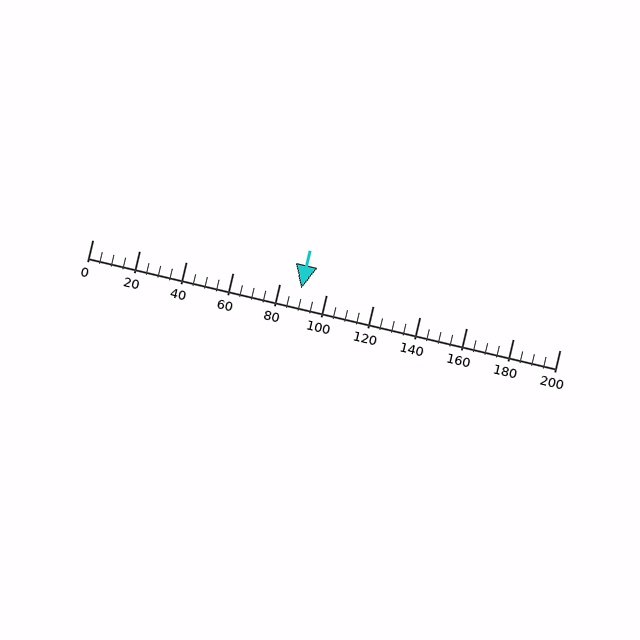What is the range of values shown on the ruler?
The ruler shows values from 0 to 200.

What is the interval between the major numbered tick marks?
The major tick marks are spaced 20 units apart.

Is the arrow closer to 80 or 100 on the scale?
The arrow is closer to 80.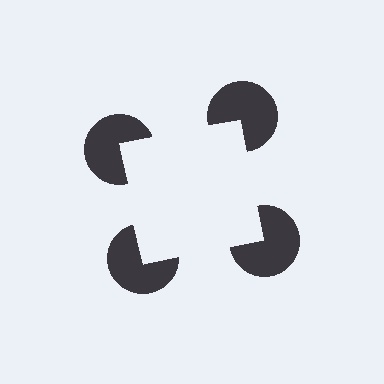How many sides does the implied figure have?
4 sides.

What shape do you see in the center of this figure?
An illusory square — its edges are inferred from the aligned wedge cuts in the pac-man discs, not physically drawn.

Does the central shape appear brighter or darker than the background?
It typically appears slightly brighter than the background, even though no actual brightness change is drawn.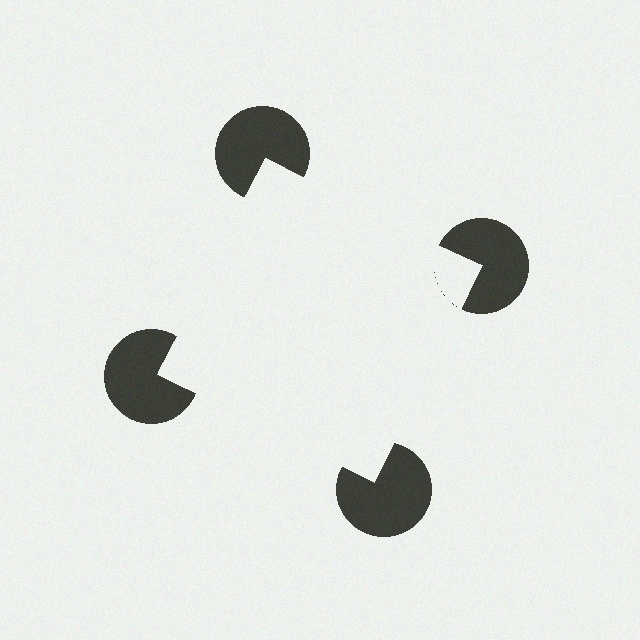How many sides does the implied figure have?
4 sides.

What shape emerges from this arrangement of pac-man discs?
An illusory square — its edges are inferred from the aligned wedge cuts in the pac-man discs, not physically drawn.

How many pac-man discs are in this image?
There are 4 — one at each vertex of the illusory square.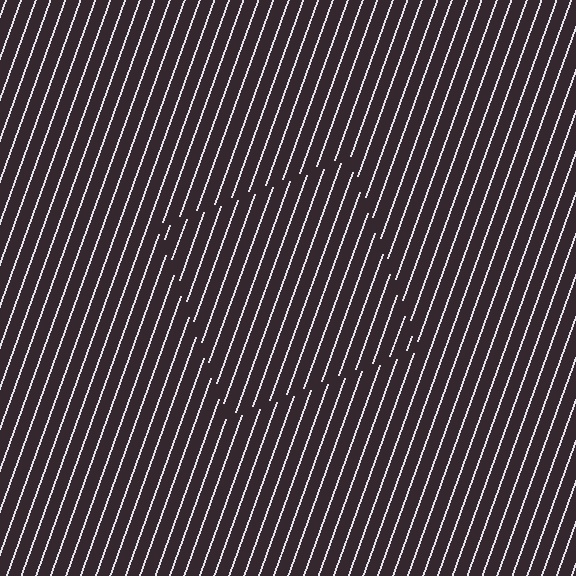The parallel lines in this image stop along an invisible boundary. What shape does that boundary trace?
An illusory square. The interior of the shape contains the same grating, shifted by half a period — the contour is defined by the phase discontinuity where line-ends from the inner and outer gratings abut.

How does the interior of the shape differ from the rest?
The interior of the shape contains the same grating, shifted by half a period — the contour is defined by the phase discontinuity where line-ends from the inner and outer gratings abut.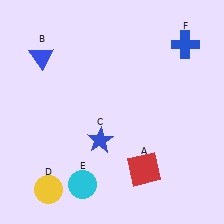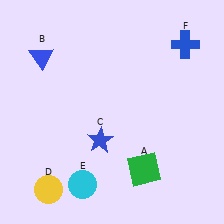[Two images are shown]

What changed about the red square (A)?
In Image 1, A is red. In Image 2, it changed to green.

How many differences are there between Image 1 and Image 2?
There is 1 difference between the two images.